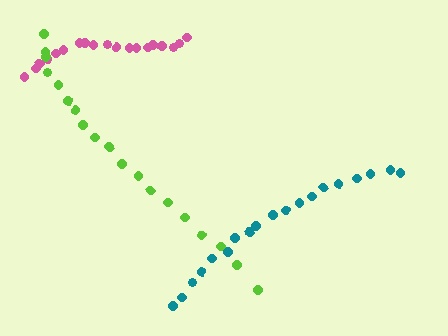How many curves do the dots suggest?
There are 3 distinct paths.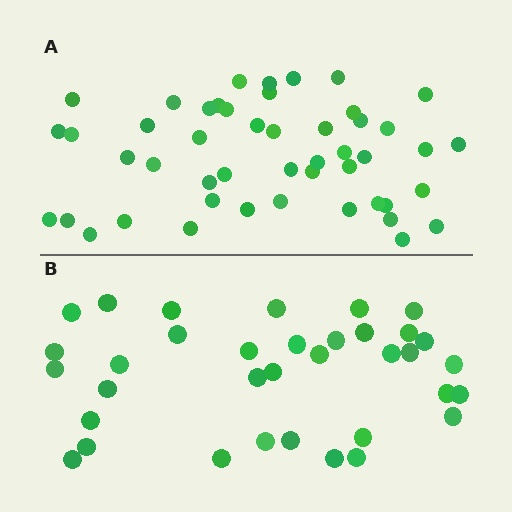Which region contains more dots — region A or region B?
Region A (the top region) has more dots.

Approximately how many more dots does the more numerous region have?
Region A has approximately 15 more dots than region B.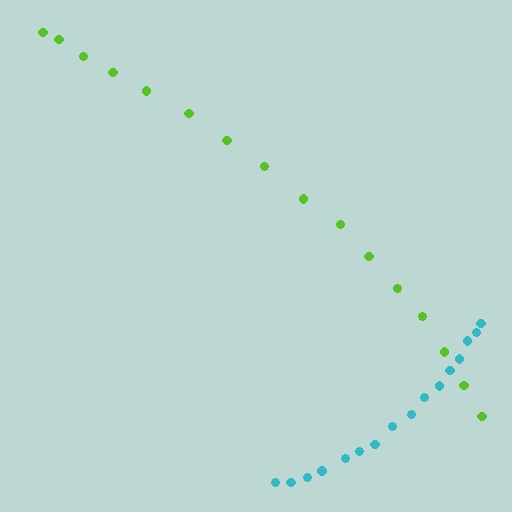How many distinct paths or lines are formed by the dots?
There are 2 distinct paths.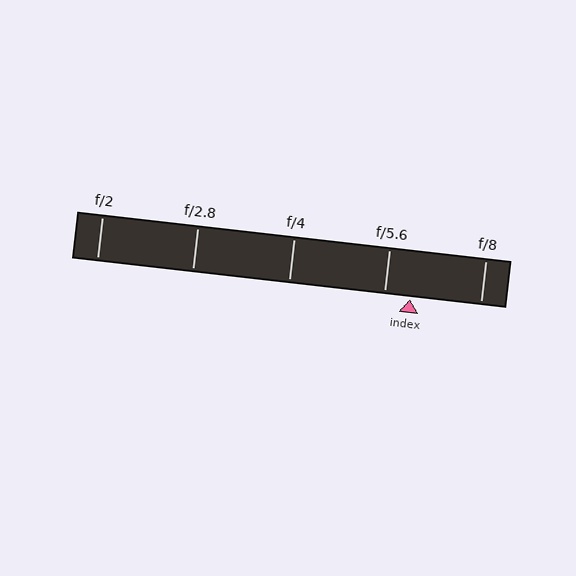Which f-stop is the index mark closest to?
The index mark is closest to f/5.6.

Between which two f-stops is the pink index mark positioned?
The index mark is between f/5.6 and f/8.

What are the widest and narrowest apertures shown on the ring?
The widest aperture shown is f/2 and the narrowest is f/8.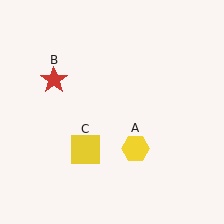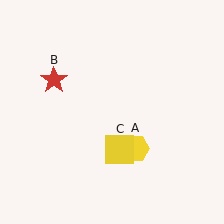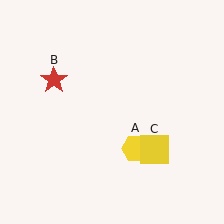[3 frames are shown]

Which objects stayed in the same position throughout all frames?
Yellow hexagon (object A) and red star (object B) remained stationary.